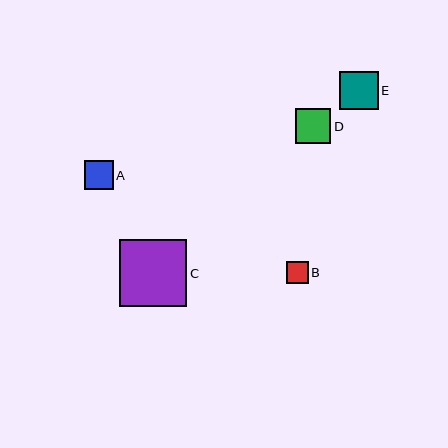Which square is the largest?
Square C is the largest with a size of approximately 67 pixels.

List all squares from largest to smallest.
From largest to smallest: C, E, D, A, B.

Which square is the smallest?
Square B is the smallest with a size of approximately 22 pixels.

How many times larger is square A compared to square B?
Square A is approximately 1.3 times the size of square B.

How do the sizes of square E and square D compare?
Square E and square D are approximately the same size.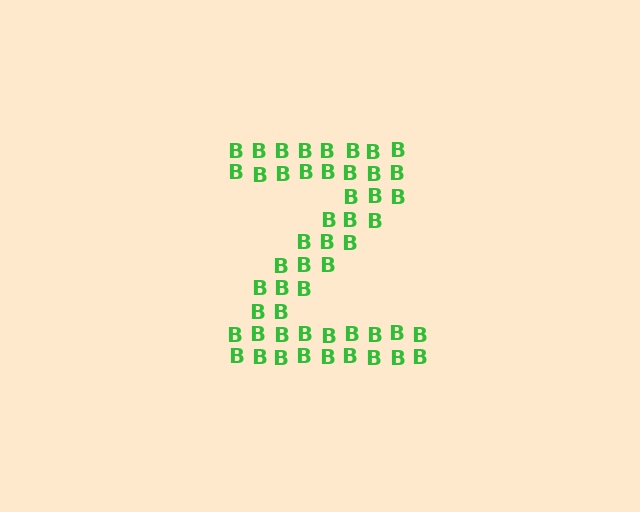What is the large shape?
The large shape is the letter Z.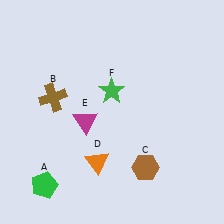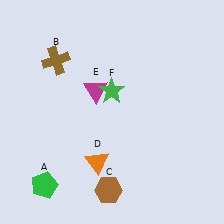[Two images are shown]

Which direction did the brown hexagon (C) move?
The brown hexagon (C) moved left.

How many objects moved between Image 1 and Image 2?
3 objects moved between the two images.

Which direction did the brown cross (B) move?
The brown cross (B) moved up.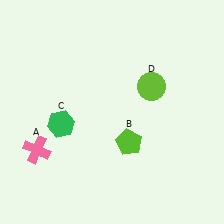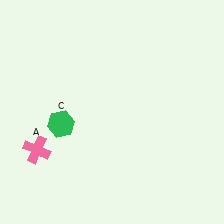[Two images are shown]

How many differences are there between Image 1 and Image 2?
There are 2 differences between the two images.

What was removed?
The lime pentagon (B), the lime circle (D) were removed in Image 2.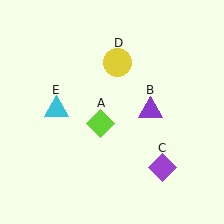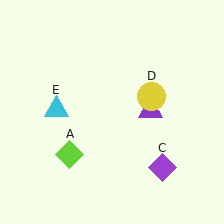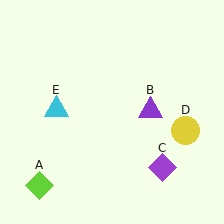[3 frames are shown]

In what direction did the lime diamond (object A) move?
The lime diamond (object A) moved down and to the left.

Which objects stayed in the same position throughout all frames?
Purple triangle (object B) and purple diamond (object C) and cyan triangle (object E) remained stationary.